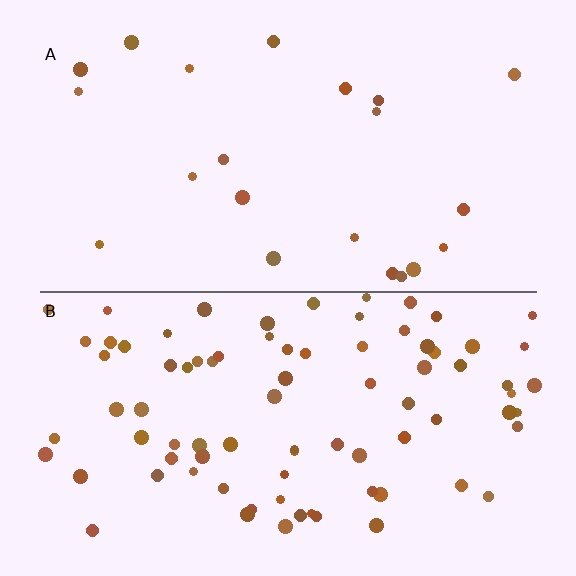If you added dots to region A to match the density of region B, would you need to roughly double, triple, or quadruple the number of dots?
Approximately quadruple.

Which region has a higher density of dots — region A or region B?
B (the bottom).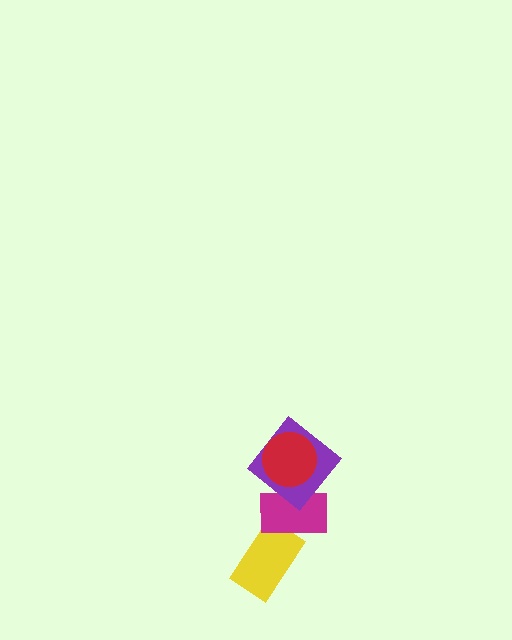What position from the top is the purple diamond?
The purple diamond is 2nd from the top.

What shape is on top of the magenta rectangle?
The purple diamond is on top of the magenta rectangle.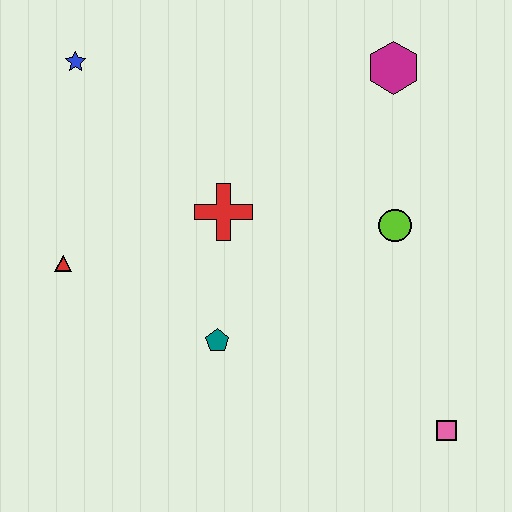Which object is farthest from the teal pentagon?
The magenta hexagon is farthest from the teal pentagon.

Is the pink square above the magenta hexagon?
No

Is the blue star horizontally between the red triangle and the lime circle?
Yes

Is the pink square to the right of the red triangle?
Yes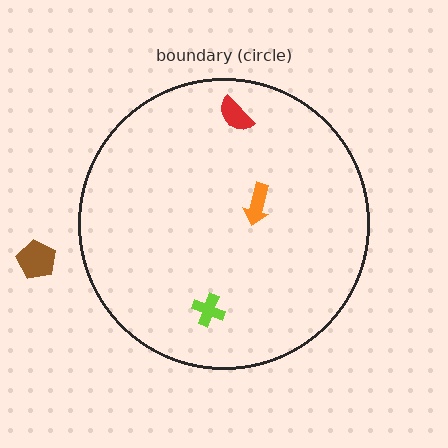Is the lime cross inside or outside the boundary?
Inside.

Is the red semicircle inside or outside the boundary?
Inside.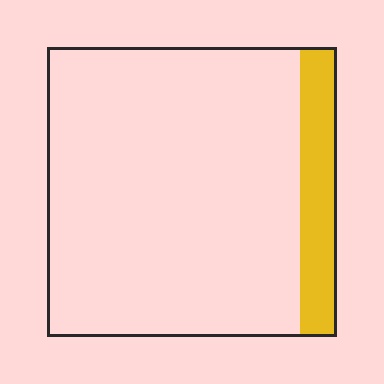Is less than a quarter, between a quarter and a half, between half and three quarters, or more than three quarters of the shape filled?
Less than a quarter.